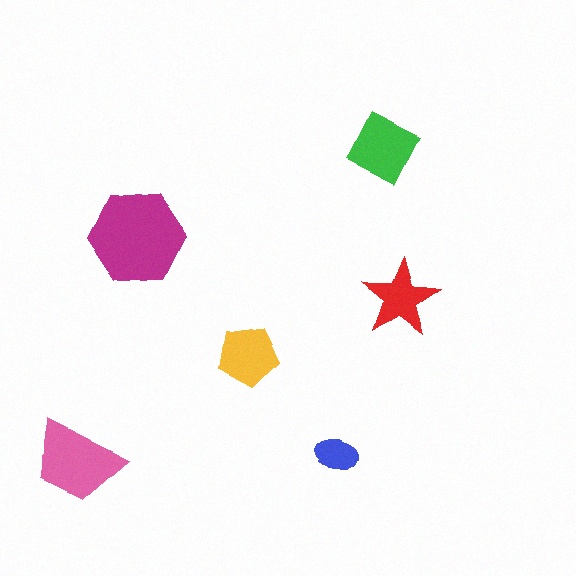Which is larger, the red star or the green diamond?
The green diamond.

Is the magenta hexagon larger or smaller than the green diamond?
Larger.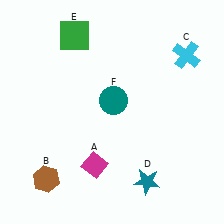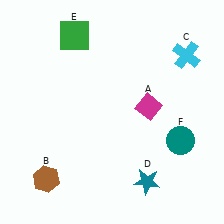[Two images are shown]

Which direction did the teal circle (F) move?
The teal circle (F) moved right.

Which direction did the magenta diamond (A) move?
The magenta diamond (A) moved up.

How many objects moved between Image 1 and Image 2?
2 objects moved between the two images.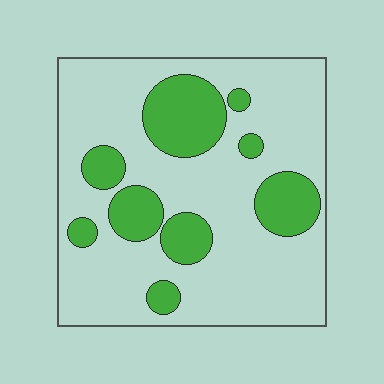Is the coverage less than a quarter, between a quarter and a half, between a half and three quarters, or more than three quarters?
Less than a quarter.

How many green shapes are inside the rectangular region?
9.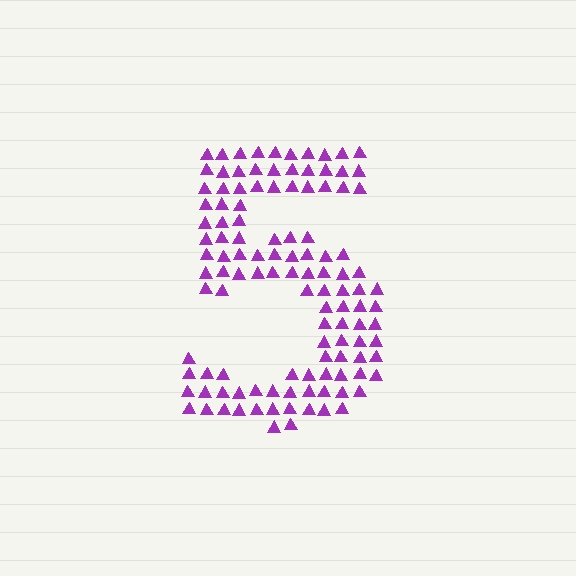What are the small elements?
The small elements are triangles.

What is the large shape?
The large shape is the digit 5.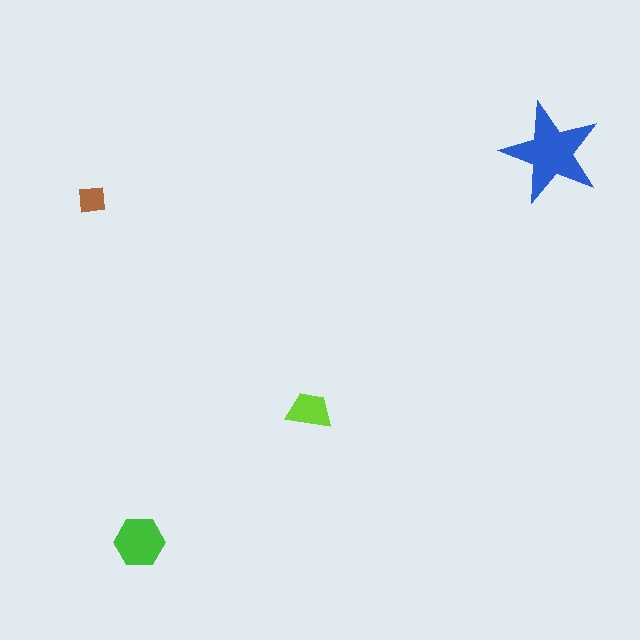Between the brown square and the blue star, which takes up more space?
The blue star.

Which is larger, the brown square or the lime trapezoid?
The lime trapezoid.